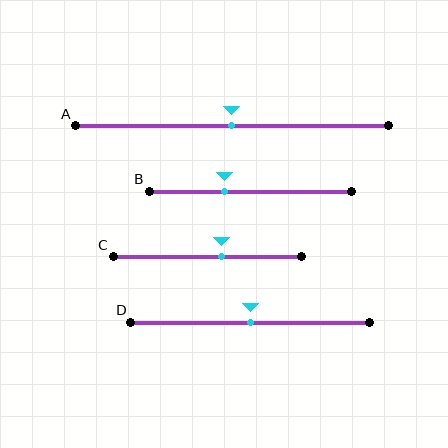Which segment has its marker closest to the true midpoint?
Segment A has its marker closest to the true midpoint.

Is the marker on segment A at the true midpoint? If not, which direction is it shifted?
Yes, the marker on segment A is at the true midpoint.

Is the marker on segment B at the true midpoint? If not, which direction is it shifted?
No, the marker on segment B is shifted to the left by about 13% of the segment length.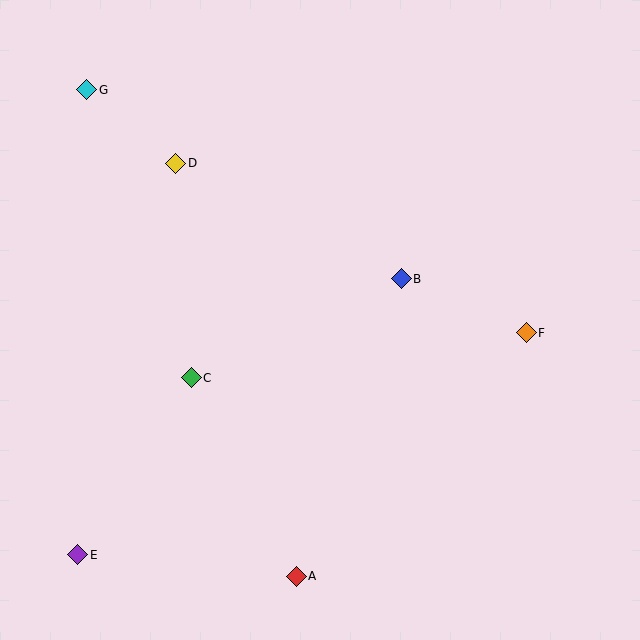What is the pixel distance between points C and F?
The distance between C and F is 338 pixels.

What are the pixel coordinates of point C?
Point C is at (191, 378).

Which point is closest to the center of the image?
Point B at (401, 279) is closest to the center.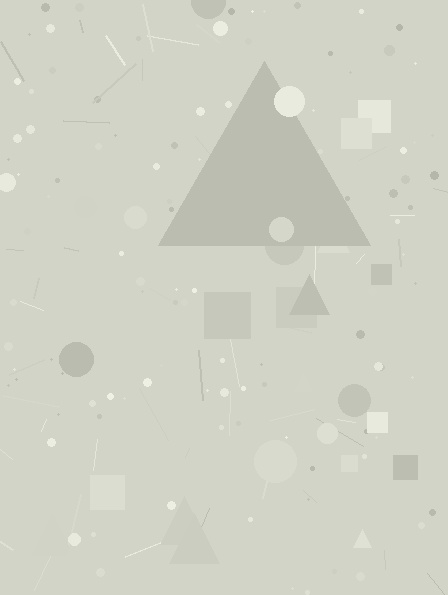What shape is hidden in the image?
A triangle is hidden in the image.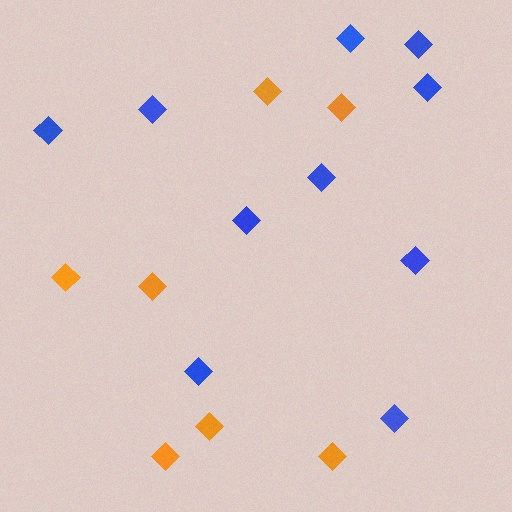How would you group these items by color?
There are 2 groups: one group of blue diamonds (10) and one group of orange diamonds (7).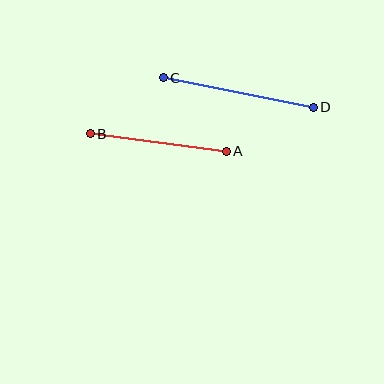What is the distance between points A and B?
The distance is approximately 137 pixels.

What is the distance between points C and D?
The distance is approximately 153 pixels.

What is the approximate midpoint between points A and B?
The midpoint is at approximately (158, 143) pixels.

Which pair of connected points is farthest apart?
Points C and D are farthest apart.